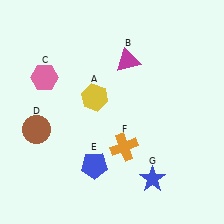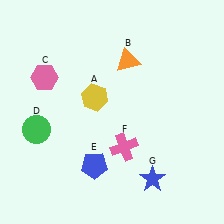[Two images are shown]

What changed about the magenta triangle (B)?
In Image 1, B is magenta. In Image 2, it changed to orange.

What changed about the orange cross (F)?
In Image 1, F is orange. In Image 2, it changed to pink.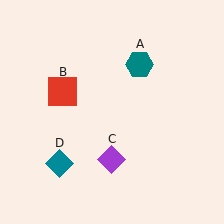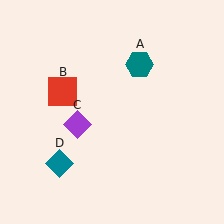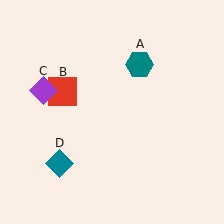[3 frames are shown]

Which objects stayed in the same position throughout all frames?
Teal hexagon (object A) and red square (object B) and teal diamond (object D) remained stationary.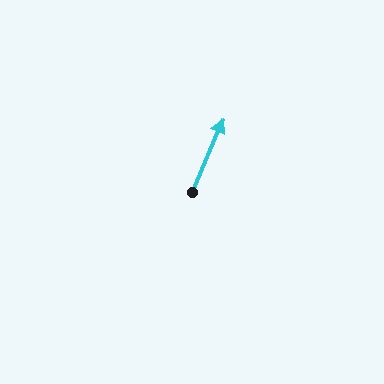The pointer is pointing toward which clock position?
Roughly 1 o'clock.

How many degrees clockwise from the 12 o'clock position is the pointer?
Approximately 23 degrees.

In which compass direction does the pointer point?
Northeast.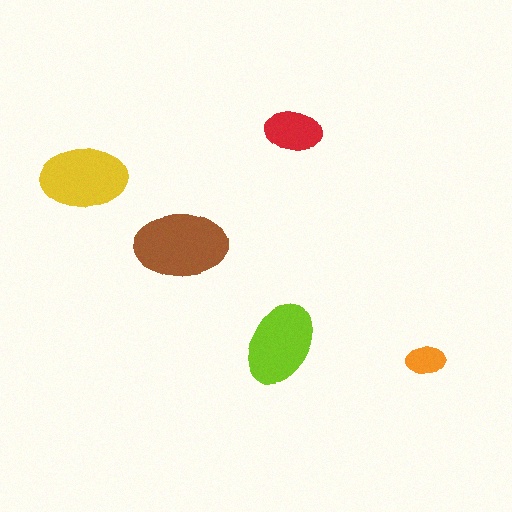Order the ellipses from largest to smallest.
the brown one, the yellow one, the lime one, the red one, the orange one.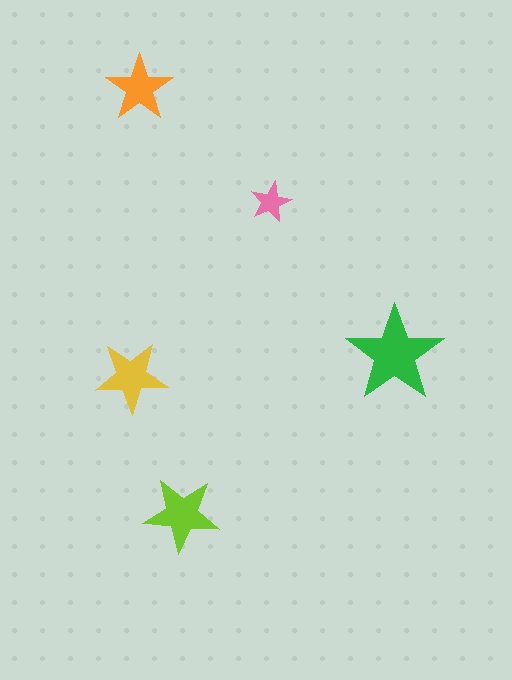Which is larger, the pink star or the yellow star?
The yellow one.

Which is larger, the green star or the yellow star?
The green one.